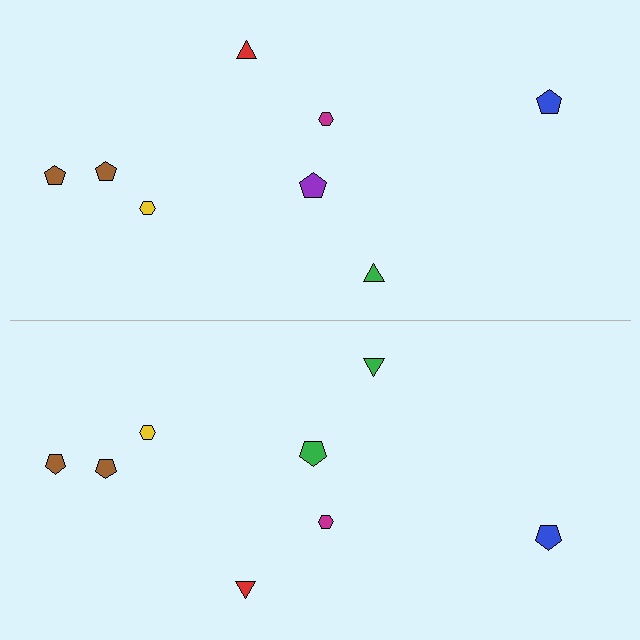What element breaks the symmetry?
The green pentagon on the bottom side breaks the symmetry — its mirror counterpart is purple.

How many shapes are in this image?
There are 16 shapes in this image.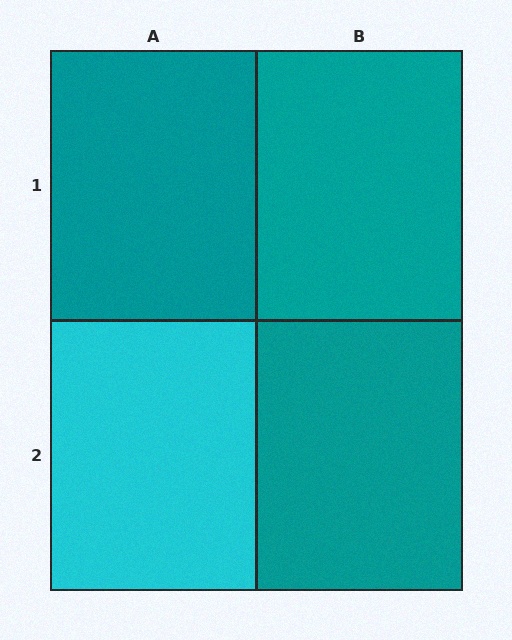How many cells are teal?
3 cells are teal.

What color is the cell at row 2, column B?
Teal.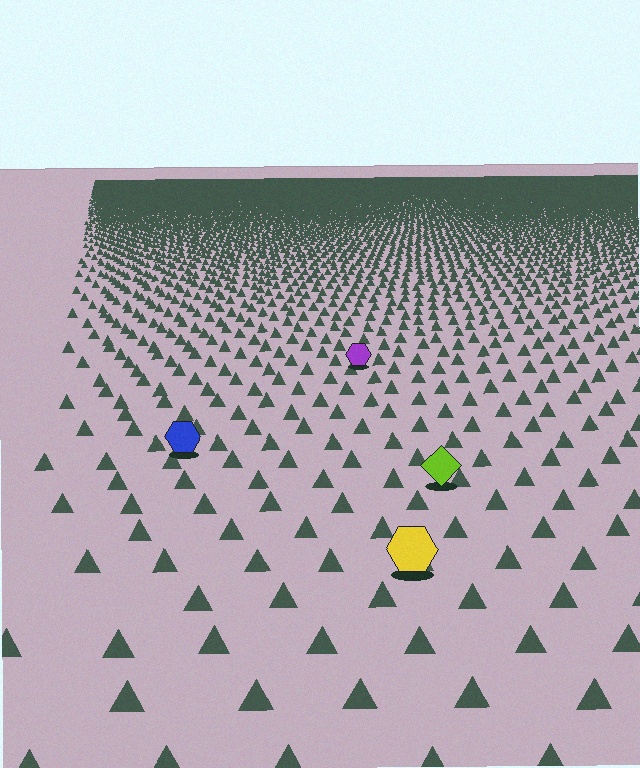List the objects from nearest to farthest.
From nearest to farthest: the yellow hexagon, the lime diamond, the blue hexagon, the purple hexagon.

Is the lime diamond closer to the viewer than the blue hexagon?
Yes. The lime diamond is closer — you can tell from the texture gradient: the ground texture is coarser near it.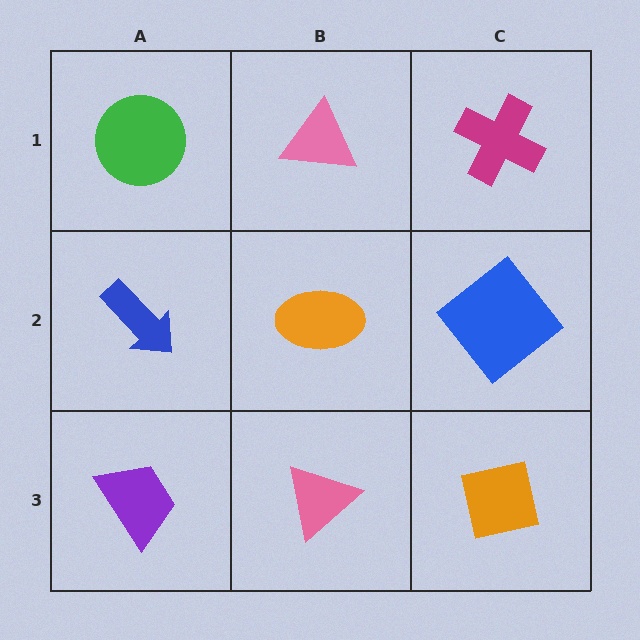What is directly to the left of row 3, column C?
A pink triangle.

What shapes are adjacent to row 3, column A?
A blue arrow (row 2, column A), a pink triangle (row 3, column B).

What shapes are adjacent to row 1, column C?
A blue diamond (row 2, column C), a pink triangle (row 1, column B).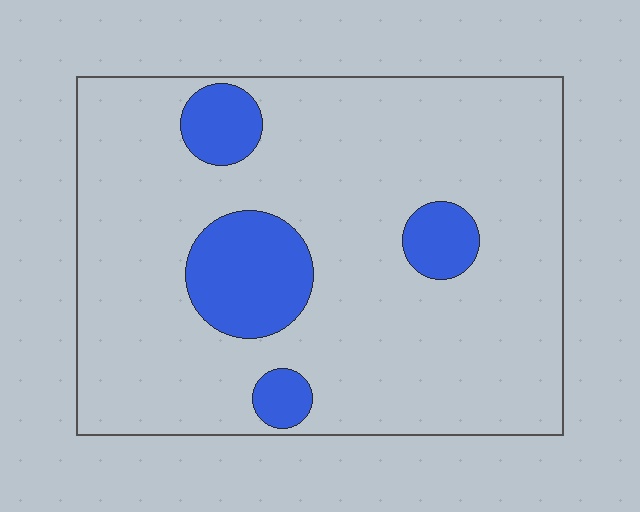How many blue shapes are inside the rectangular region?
4.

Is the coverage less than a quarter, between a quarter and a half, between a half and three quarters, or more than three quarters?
Less than a quarter.